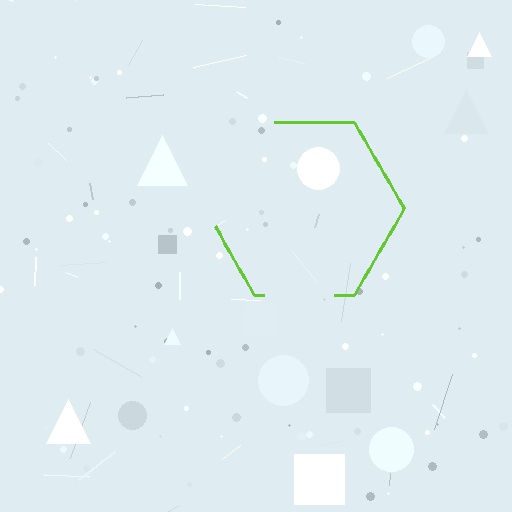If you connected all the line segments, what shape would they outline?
They would outline a hexagon.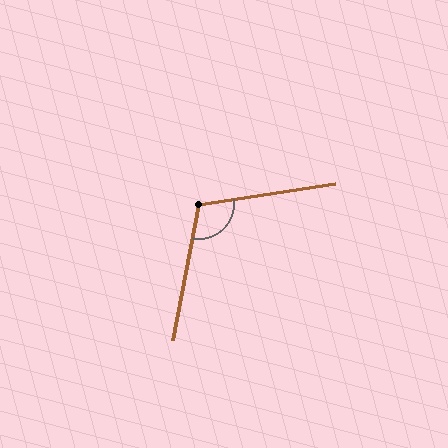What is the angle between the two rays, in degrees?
Approximately 109 degrees.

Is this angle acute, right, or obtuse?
It is obtuse.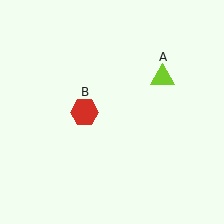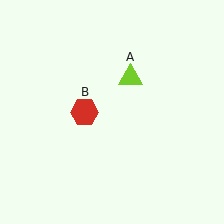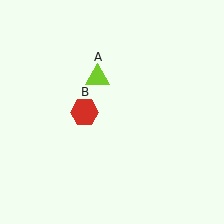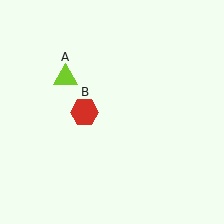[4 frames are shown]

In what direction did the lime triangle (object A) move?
The lime triangle (object A) moved left.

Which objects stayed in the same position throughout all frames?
Red hexagon (object B) remained stationary.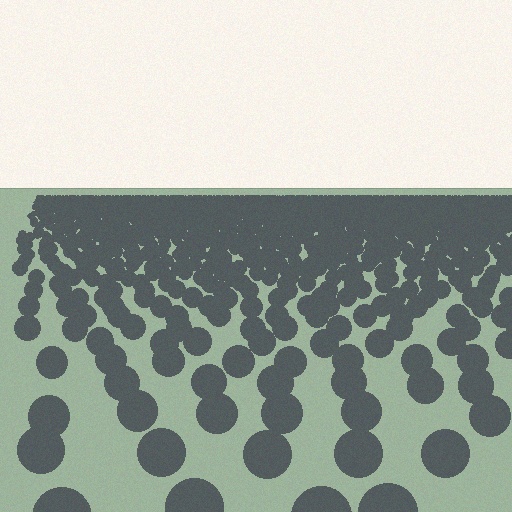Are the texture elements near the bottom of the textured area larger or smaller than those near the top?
Larger. Near the bottom, elements are closer to the viewer and appear at a bigger on-screen size.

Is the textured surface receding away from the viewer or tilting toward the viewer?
The surface is receding away from the viewer. Texture elements get smaller and denser toward the top.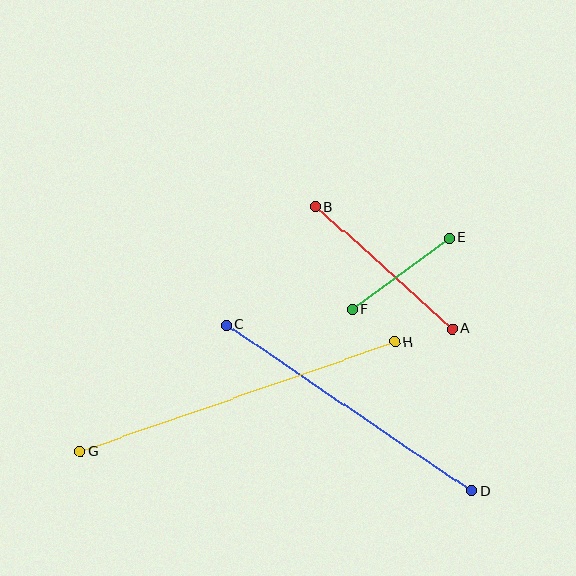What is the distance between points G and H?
The distance is approximately 333 pixels.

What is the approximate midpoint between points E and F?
The midpoint is at approximately (401, 274) pixels.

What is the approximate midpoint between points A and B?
The midpoint is at approximately (384, 268) pixels.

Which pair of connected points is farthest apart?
Points G and H are farthest apart.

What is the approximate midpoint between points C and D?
The midpoint is at approximately (349, 408) pixels.